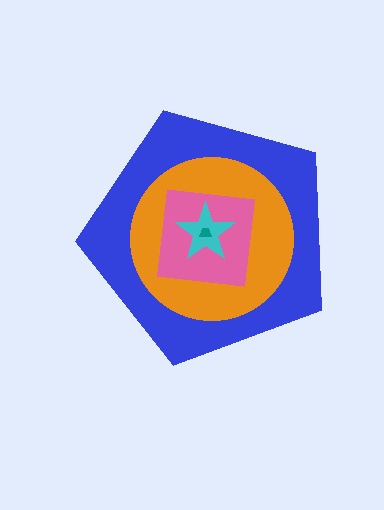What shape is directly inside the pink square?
The cyan star.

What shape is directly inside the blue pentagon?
The orange circle.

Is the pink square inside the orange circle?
Yes.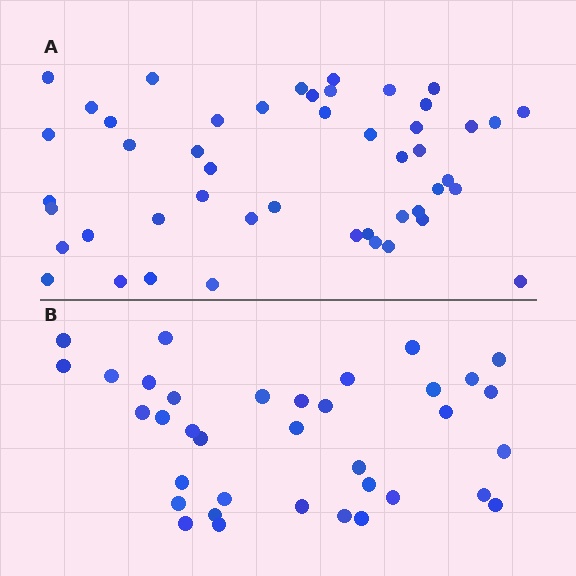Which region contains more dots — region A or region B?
Region A (the top region) has more dots.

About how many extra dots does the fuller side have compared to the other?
Region A has roughly 12 or so more dots than region B.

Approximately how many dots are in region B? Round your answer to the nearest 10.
About 40 dots. (The exact count is 36, which rounds to 40.)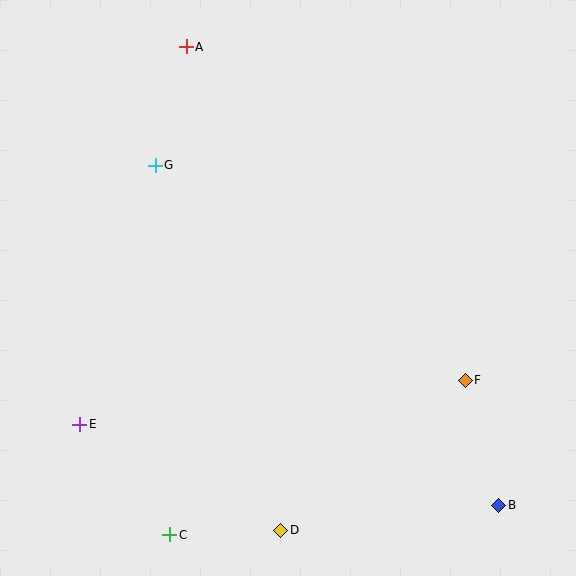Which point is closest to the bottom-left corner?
Point E is closest to the bottom-left corner.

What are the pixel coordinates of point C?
Point C is at (170, 535).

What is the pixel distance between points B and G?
The distance between B and G is 483 pixels.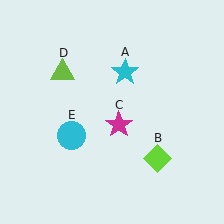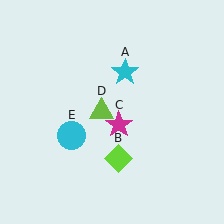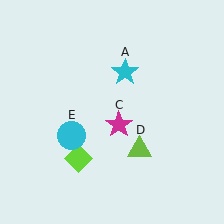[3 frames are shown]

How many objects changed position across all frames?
2 objects changed position: lime diamond (object B), lime triangle (object D).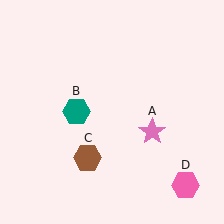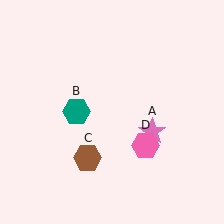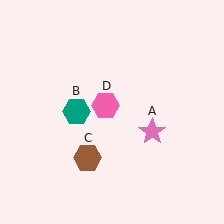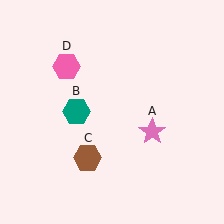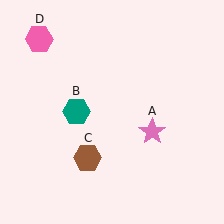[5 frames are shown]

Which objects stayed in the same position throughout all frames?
Pink star (object A) and teal hexagon (object B) and brown hexagon (object C) remained stationary.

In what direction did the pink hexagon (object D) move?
The pink hexagon (object D) moved up and to the left.